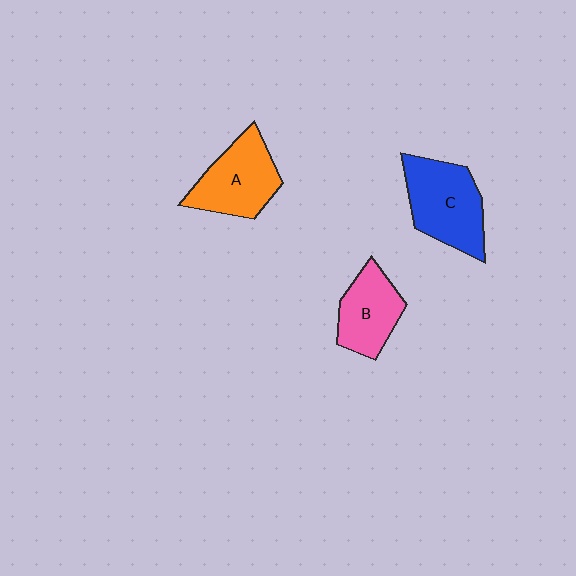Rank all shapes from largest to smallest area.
From largest to smallest: C (blue), A (orange), B (pink).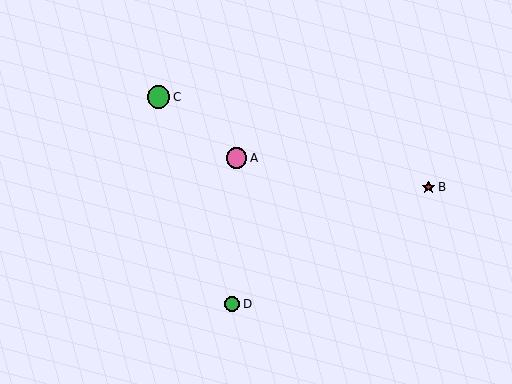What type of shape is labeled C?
Shape C is a green circle.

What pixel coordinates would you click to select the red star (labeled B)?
Click at (429, 187) to select the red star B.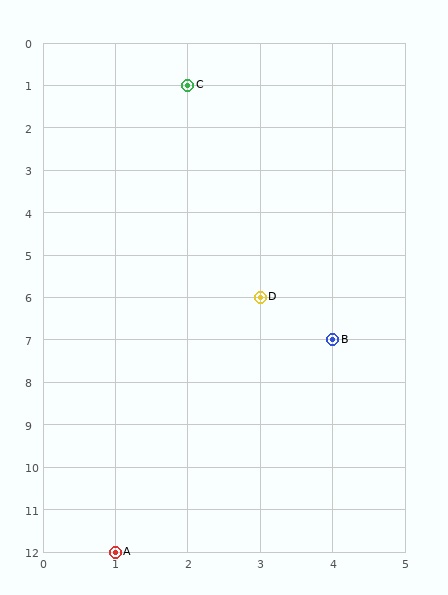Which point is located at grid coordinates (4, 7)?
Point B is at (4, 7).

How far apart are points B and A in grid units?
Points B and A are 3 columns and 5 rows apart (about 5.8 grid units diagonally).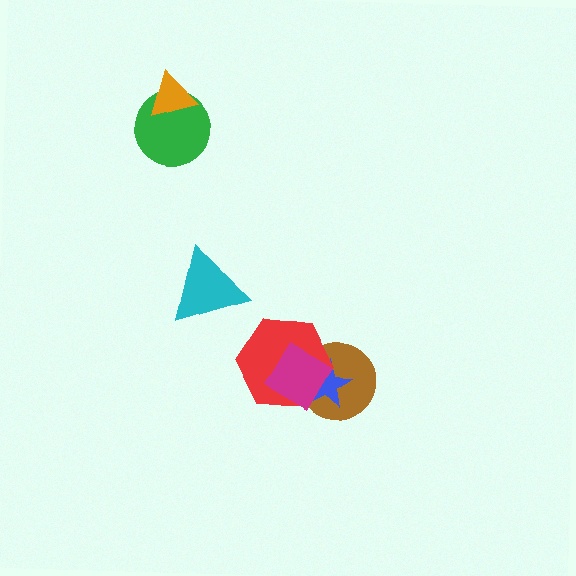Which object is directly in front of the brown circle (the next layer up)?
The blue star is directly in front of the brown circle.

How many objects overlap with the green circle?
1 object overlaps with the green circle.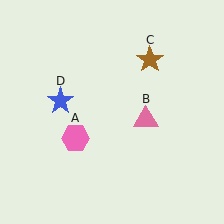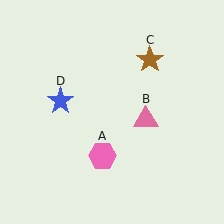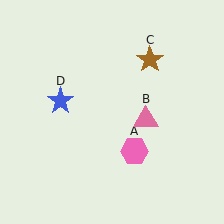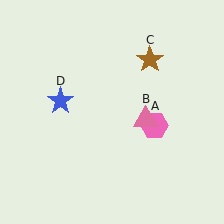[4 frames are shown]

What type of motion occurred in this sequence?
The pink hexagon (object A) rotated counterclockwise around the center of the scene.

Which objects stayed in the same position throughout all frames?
Pink triangle (object B) and brown star (object C) and blue star (object D) remained stationary.